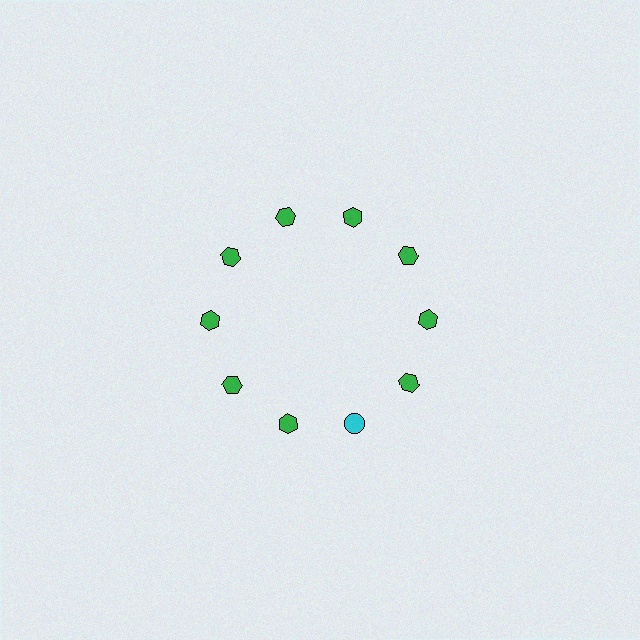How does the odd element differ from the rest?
It differs in both color (cyan instead of green) and shape (circle instead of hexagon).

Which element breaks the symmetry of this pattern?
The cyan circle at roughly the 5 o'clock position breaks the symmetry. All other shapes are green hexagons.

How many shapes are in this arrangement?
There are 10 shapes arranged in a ring pattern.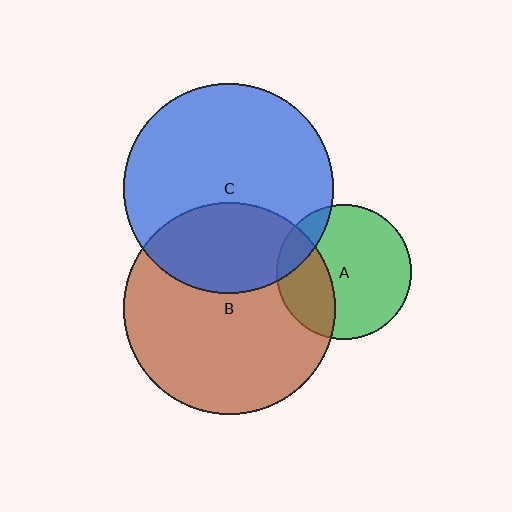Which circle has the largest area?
Circle B (brown).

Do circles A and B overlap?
Yes.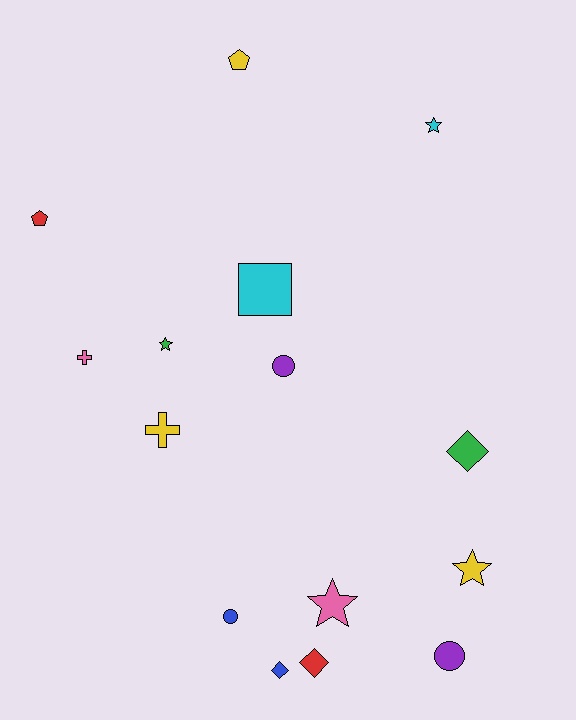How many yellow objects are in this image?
There are 3 yellow objects.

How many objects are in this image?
There are 15 objects.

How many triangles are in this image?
There are no triangles.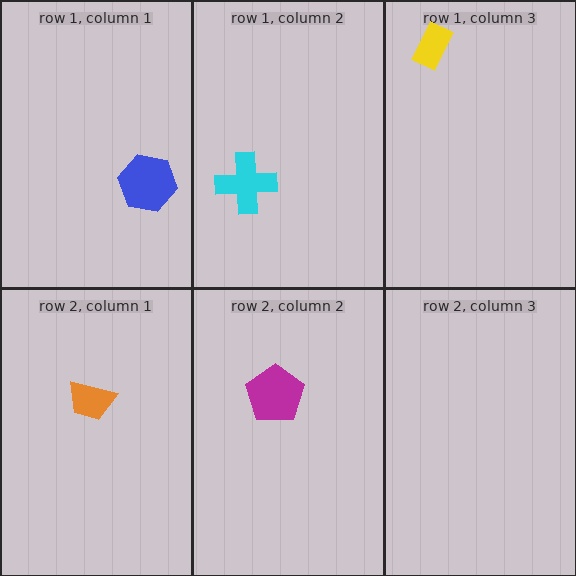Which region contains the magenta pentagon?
The row 2, column 2 region.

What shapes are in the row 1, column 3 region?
The yellow rectangle.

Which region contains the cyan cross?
The row 1, column 2 region.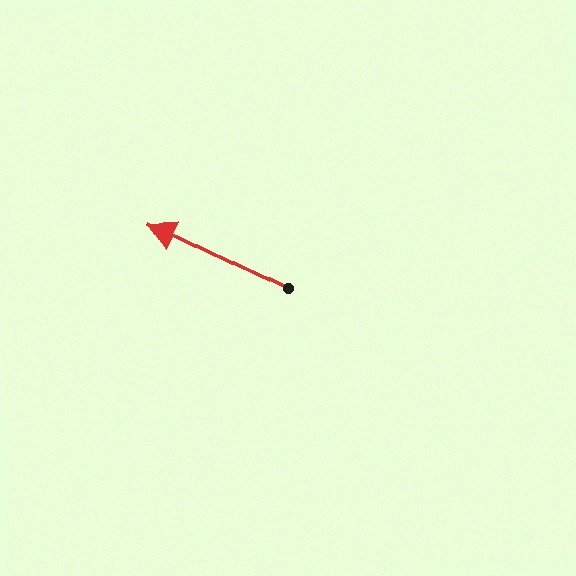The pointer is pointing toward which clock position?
Roughly 10 o'clock.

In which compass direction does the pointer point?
Northwest.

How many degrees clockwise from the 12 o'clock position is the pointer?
Approximately 296 degrees.